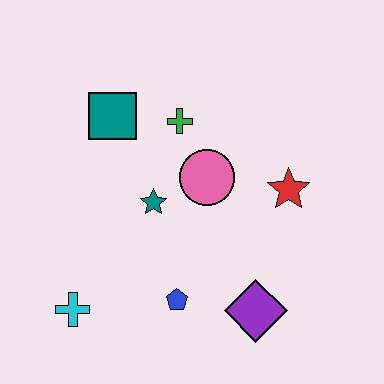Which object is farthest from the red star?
The cyan cross is farthest from the red star.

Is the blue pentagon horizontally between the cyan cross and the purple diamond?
Yes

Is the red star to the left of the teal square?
No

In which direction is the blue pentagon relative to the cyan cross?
The blue pentagon is to the right of the cyan cross.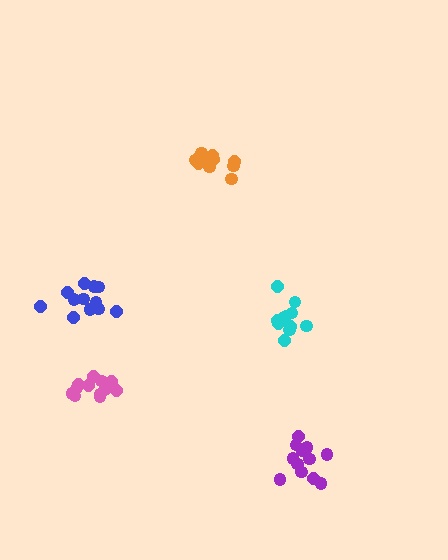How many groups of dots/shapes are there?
There are 5 groups.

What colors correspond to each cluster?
The clusters are colored: cyan, blue, orange, pink, purple.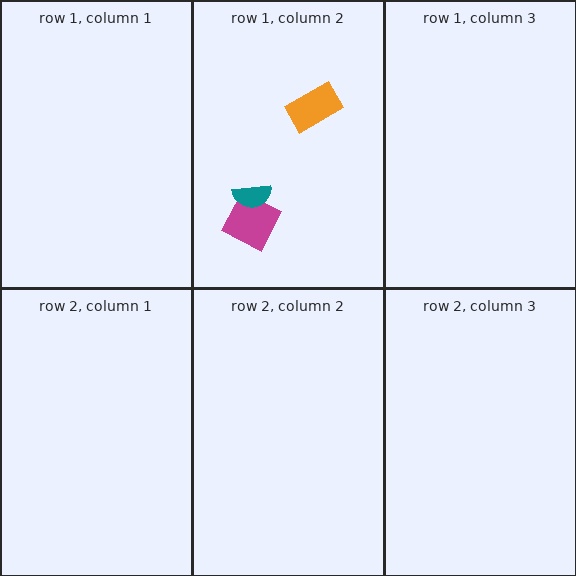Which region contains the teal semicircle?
The row 1, column 2 region.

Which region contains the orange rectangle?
The row 1, column 2 region.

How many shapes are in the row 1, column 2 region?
3.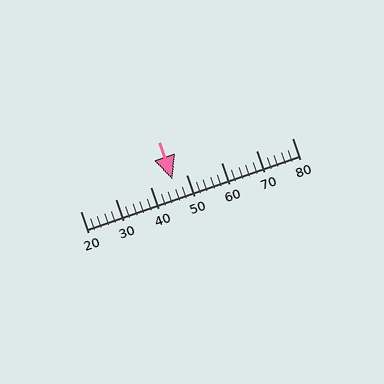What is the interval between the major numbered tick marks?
The major tick marks are spaced 10 units apart.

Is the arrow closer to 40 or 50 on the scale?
The arrow is closer to 50.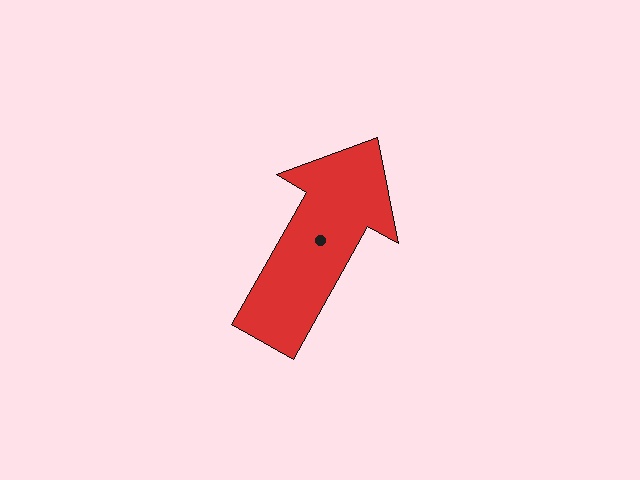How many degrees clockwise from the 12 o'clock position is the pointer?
Approximately 29 degrees.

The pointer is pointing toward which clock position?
Roughly 1 o'clock.